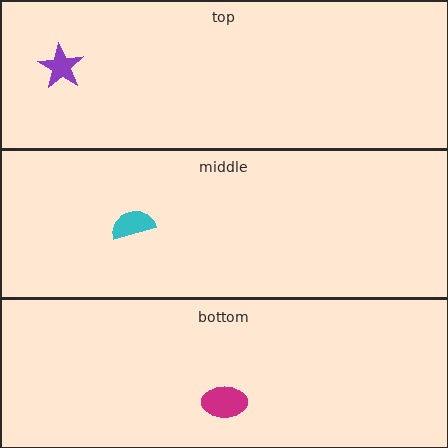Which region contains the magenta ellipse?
The bottom region.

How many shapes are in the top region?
1.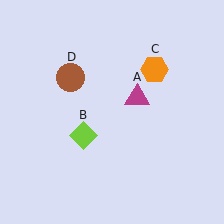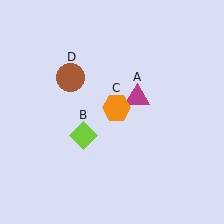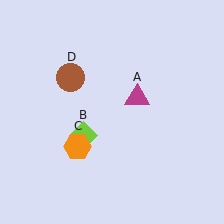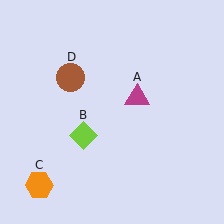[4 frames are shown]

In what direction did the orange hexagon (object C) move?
The orange hexagon (object C) moved down and to the left.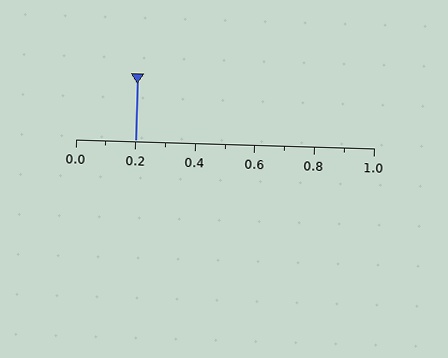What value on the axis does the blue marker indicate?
The marker indicates approximately 0.2.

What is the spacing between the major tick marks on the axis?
The major ticks are spaced 0.2 apart.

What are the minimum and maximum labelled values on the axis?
The axis runs from 0.0 to 1.0.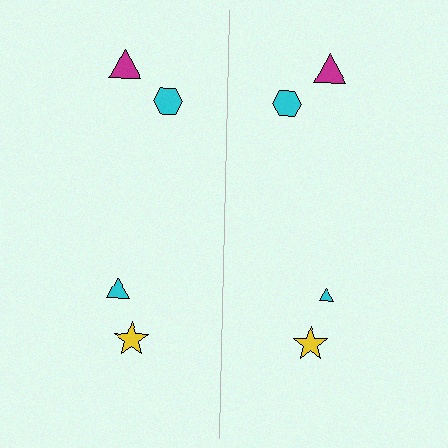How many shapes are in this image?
There are 8 shapes in this image.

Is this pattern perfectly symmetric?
No, the pattern is not perfectly symmetric. The cyan triangle on the right side has a different size than its mirror counterpart.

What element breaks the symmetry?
The cyan triangle on the right side has a different size than its mirror counterpart.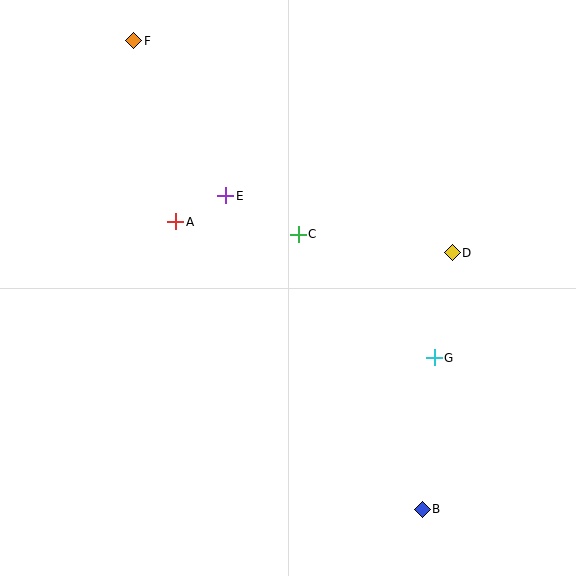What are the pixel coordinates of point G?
Point G is at (434, 358).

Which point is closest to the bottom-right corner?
Point B is closest to the bottom-right corner.